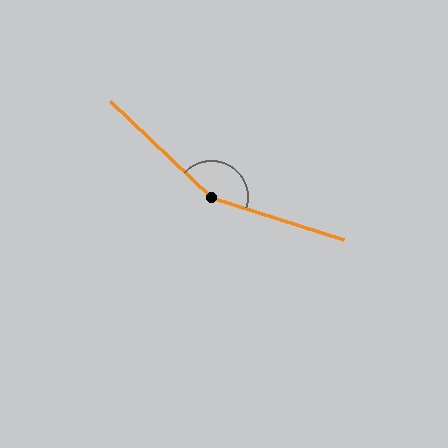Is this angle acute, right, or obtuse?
It is obtuse.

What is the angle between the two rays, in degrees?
Approximately 154 degrees.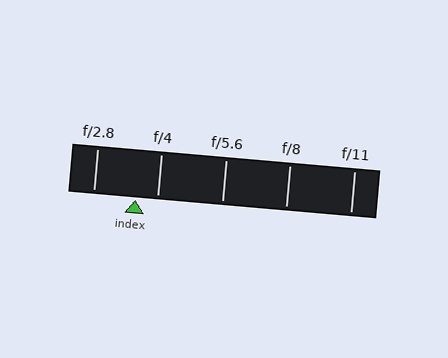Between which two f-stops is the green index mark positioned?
The index mark is between f/2.8 and f/4.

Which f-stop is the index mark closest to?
The index mark is closest to f/4.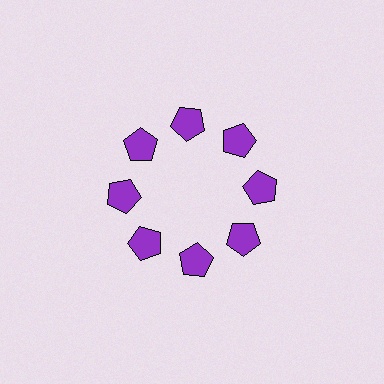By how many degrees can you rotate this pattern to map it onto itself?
The pattern maps onto itself every 45 degrees of rotation.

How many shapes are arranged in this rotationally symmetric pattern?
There are 8 shapes, arranged in 8 groups of 1.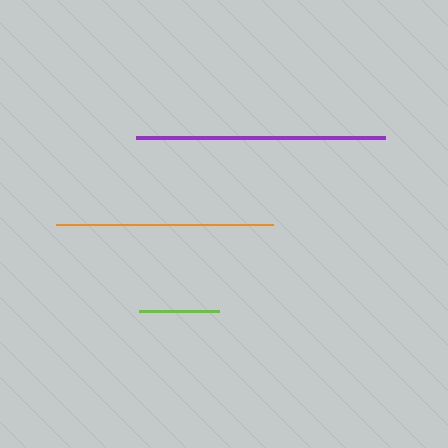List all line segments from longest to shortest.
From longest to shortest: purple, orange, lime.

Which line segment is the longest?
The purple line is the longest at approximately 249 pixels.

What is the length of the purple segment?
The purple segment is approximately 249 pixels long.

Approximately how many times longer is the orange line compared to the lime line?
The orange line is approximately 2.7 times the length of the lime line.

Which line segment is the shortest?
The lime line is the shortest at approximately 80 pixels.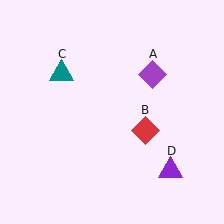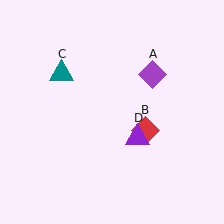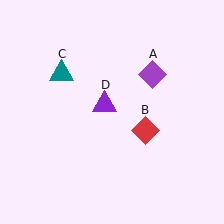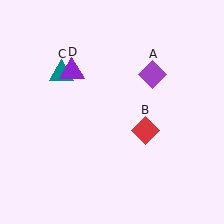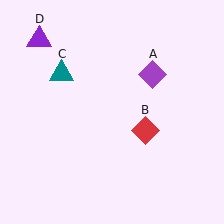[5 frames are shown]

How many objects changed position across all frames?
1 object changed position: purple triangle (object D).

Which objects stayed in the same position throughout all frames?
Purple diamond (object A) and red diamond (object B) and teal triangle (object C) remained stationary.